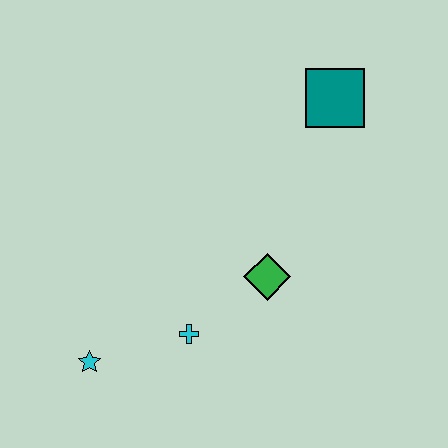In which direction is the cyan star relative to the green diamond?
The cyan star is to the left of the green diamond.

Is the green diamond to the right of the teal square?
No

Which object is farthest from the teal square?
The cyan star is farthest from the teal square.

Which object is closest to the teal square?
The green diamond is closest to the teal square.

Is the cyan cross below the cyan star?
No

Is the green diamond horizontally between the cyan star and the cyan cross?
No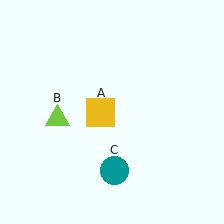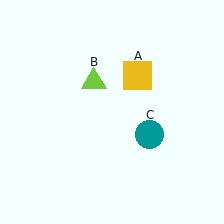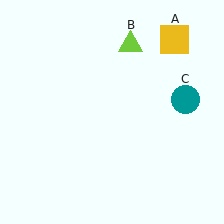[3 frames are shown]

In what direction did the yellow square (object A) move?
The yellow square (object A) moved up and to the right.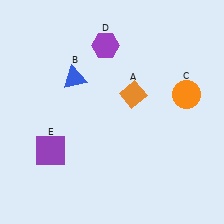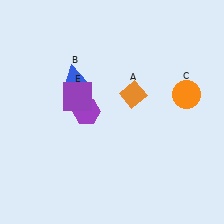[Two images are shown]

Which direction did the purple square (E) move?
The purple square (E) moved up.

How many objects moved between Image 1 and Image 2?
2 objects moved between the two images.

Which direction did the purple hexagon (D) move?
The purple hexagon (D) moved down.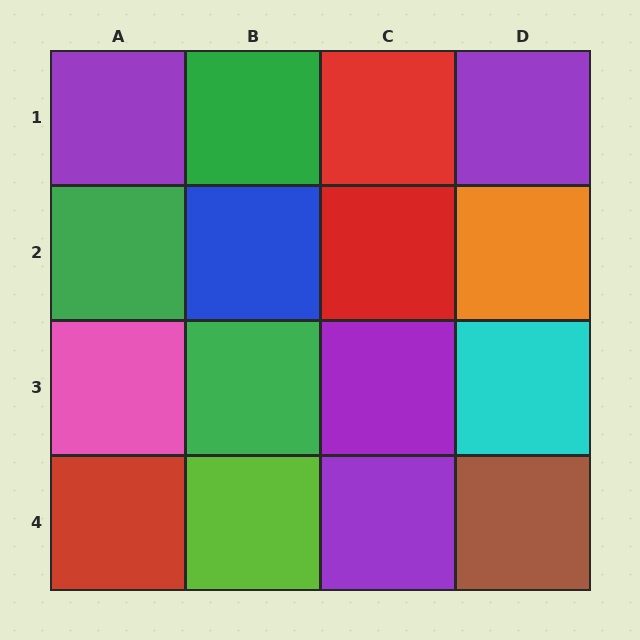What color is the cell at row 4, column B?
Lime.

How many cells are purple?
4 cells are purple.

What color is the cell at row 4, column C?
Purple.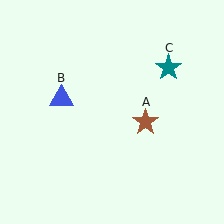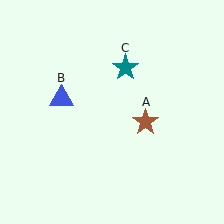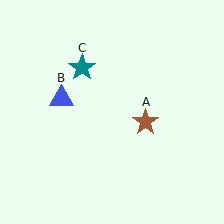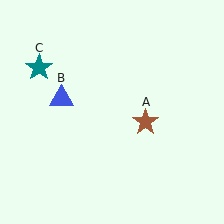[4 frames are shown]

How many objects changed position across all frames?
1 object changed position: teal star (object C).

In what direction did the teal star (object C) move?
The teal star (object C) moved left.